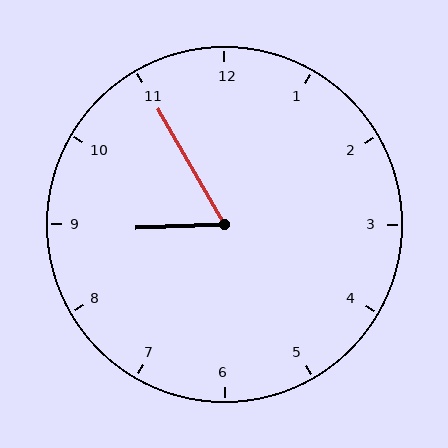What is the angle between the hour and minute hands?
Approximately 62 degrees.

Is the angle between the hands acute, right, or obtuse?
It is acute.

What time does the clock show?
8:55.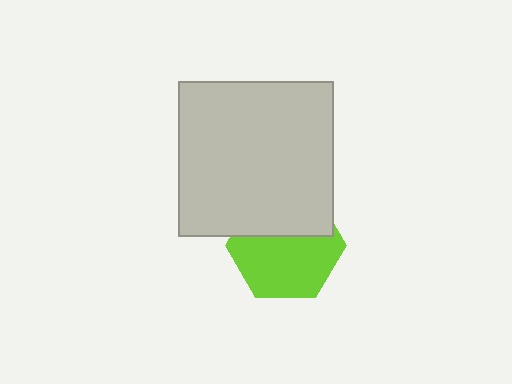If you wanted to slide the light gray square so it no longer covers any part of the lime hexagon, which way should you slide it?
Slide it up — that is the most direct way to separate the two shapes.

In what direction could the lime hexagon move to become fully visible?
The lime hexagon could move down. That would shift it out from behind the light gray square entirely.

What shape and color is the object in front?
The object in front is a light gray square.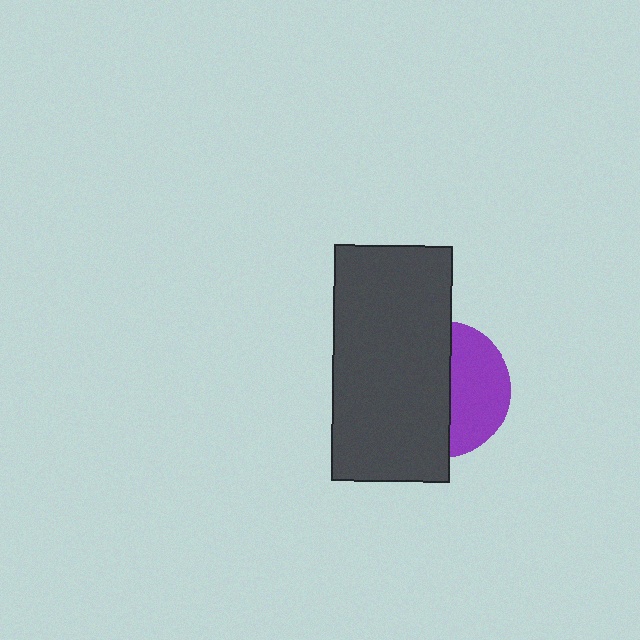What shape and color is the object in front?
The object in front is a dark gray rectangle.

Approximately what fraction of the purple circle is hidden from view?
Roughly 57% of the purple circle is hidden behind the dark gray rectangle.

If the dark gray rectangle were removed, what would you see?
You would see the complete purple circle.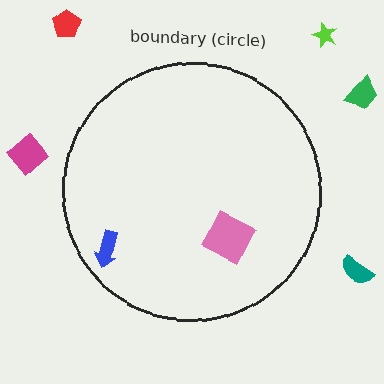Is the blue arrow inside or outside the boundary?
Inside.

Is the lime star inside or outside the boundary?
Outside.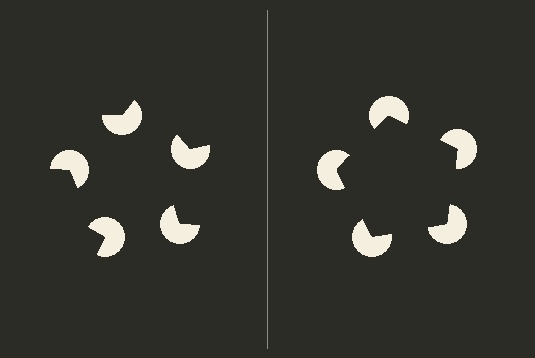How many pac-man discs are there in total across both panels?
10 — 5 on each side.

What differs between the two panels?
The pac-man discs are positioned identically on both sides; only the wedge orientations differ. On the right they align to a pentagon; on the left they are misaligned.